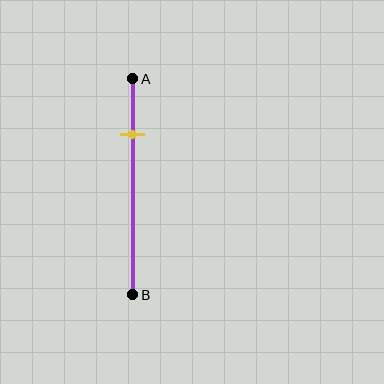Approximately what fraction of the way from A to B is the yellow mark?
The yellow mark is approximately 25% of the way from A to B.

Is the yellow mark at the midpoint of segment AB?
No, the mark is at about 25% from A, not at the 50% midpoint.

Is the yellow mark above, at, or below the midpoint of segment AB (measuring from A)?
The yellow mark is above the midpoint of segment AB.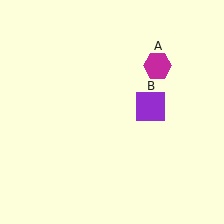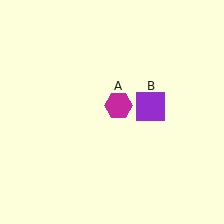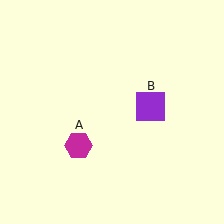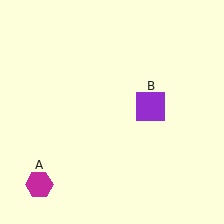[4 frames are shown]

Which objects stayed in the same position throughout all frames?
Purple square (object B) remained stationary.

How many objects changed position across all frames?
1 object changed position: magenta hexagon (object A).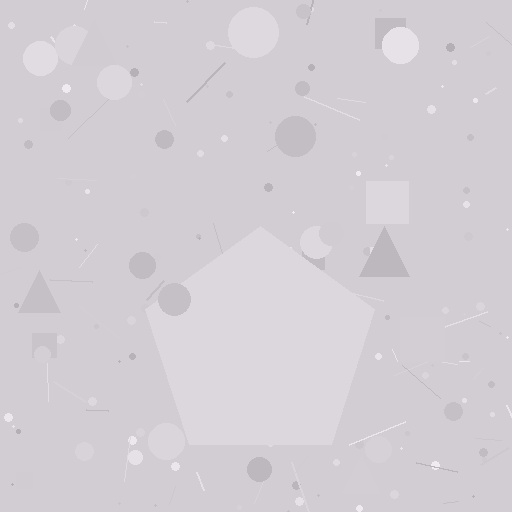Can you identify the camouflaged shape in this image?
The camouflaged shape is a pentagon.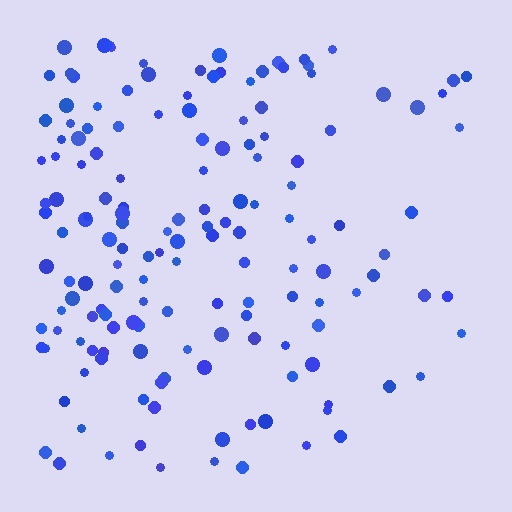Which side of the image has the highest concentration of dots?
The left.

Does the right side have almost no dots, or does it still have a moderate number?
Still a moderate number, just noticeably fewer than the left.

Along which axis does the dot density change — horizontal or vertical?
Horizontal.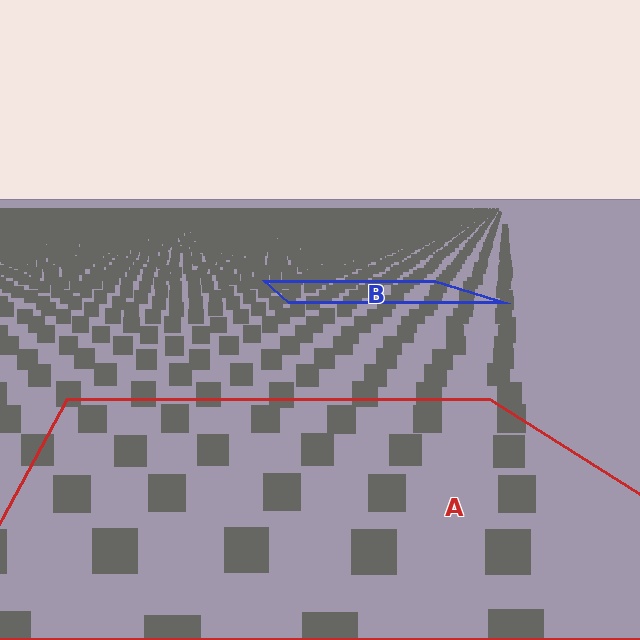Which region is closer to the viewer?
Region A is closer. The texture elements there are larger and more spread out.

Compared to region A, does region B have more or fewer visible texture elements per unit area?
Region B has more texture elements per unit area — they are packed more densely because it is farther away.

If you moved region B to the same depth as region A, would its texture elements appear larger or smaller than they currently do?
They would appear larger. At a closer depth, the same texture elements are projected at a bigger on-screen size.